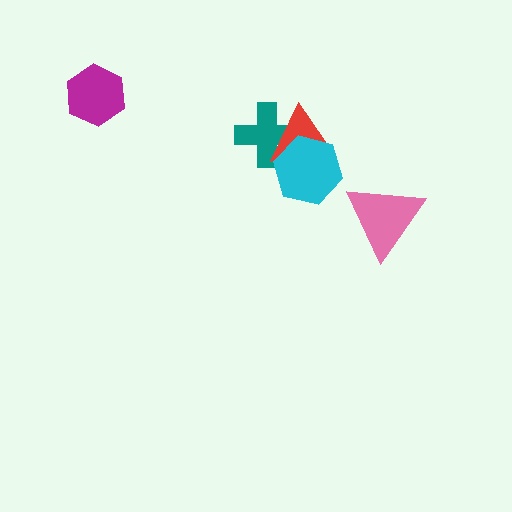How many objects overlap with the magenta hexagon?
0 objects overlap with the magenta hexagon.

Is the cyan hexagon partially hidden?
No, no other shape covers it.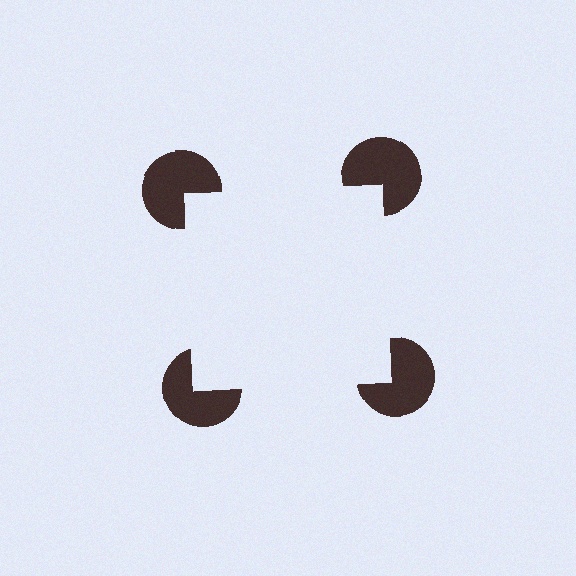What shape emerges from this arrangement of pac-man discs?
An illusory square — its edges are inferred from the aligned wedge cuts in the pac-man discs, not physically drawn.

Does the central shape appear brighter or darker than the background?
It typically appears slightly brighter than the background, even though no actual brightness change is drawn.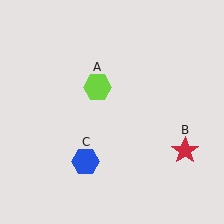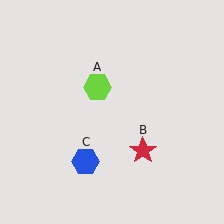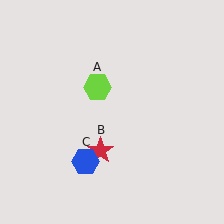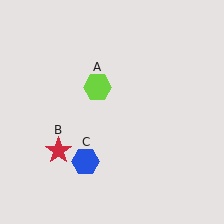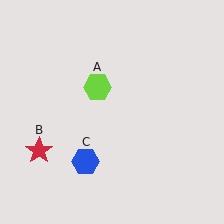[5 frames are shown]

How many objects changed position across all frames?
1 object changed position: red star (object B).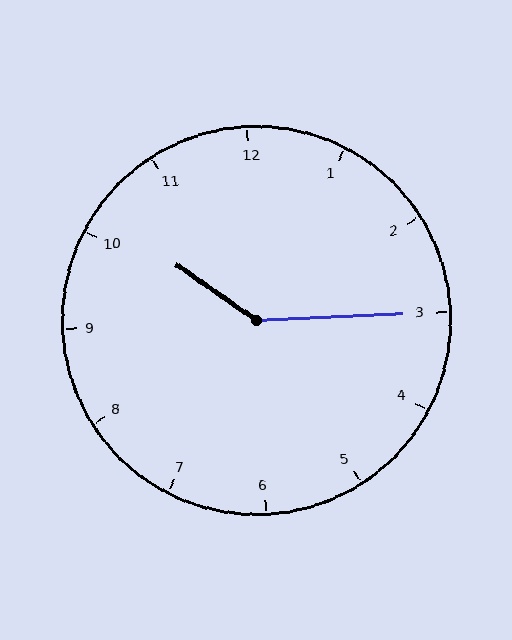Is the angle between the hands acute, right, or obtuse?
It is obtuse.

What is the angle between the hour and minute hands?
Approximately 142 degrees.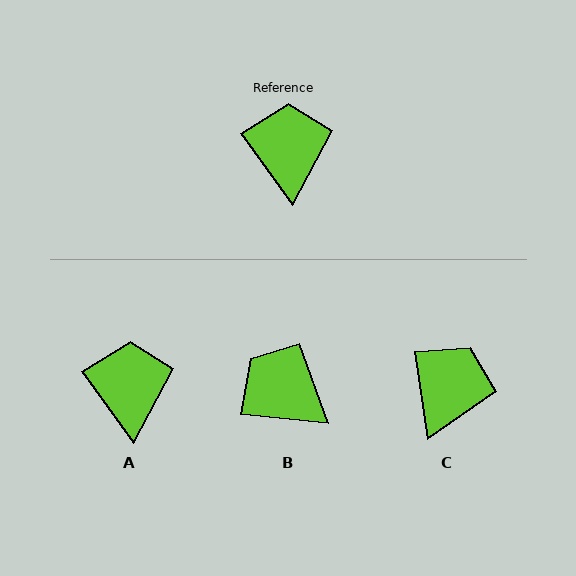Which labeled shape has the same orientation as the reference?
A.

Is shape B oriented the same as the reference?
No, it is off by about 48 degrees.